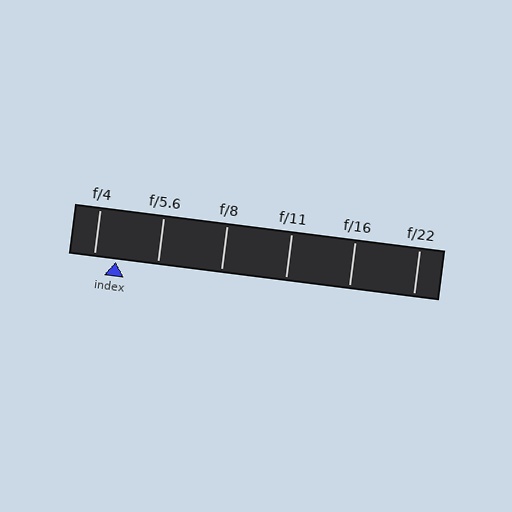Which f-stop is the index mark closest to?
The index mark is closest to f/4.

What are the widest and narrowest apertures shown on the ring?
The widest aperture shown is f/4 and the narrowest is f/22.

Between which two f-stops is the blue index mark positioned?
The index mark is between f/4 and f/5.6.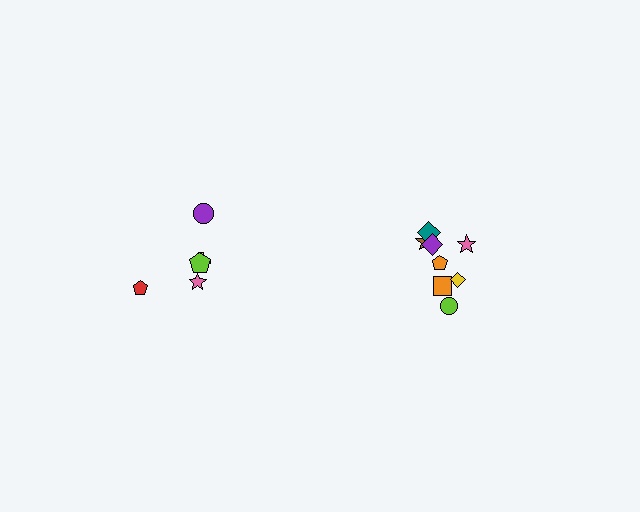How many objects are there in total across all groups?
There are 13 objects.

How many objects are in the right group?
There are 8 objects.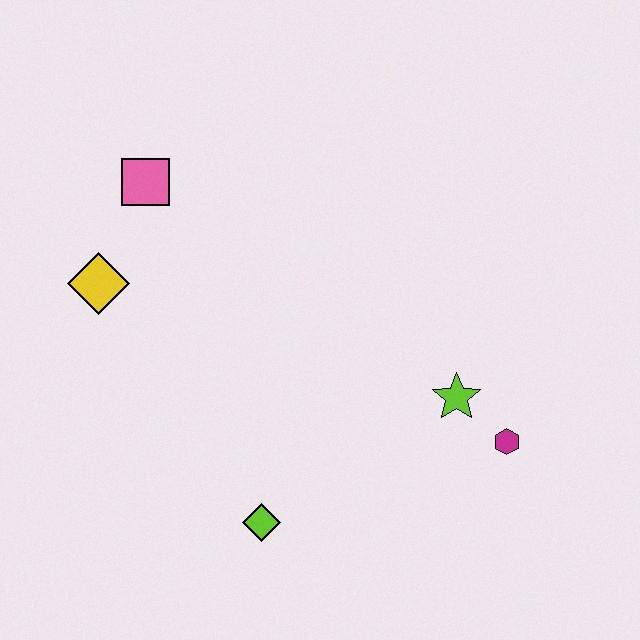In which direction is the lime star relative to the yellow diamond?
The lime star is to the right of the yellow diamond.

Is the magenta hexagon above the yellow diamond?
No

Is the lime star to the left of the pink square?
No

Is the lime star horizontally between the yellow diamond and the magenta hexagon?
Yes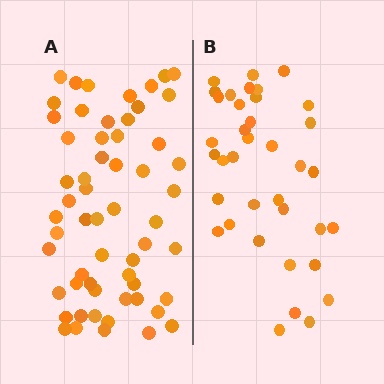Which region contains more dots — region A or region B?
Region A (the left region) has more dots.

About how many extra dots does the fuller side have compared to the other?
Region A has approximately 20 more dots than region B.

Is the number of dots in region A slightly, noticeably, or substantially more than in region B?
Region A has substantially more. The ratio is roughly 1.6 to 1.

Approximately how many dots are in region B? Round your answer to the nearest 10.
About 40 dots. (The exact count is 37, which rounds to 40.)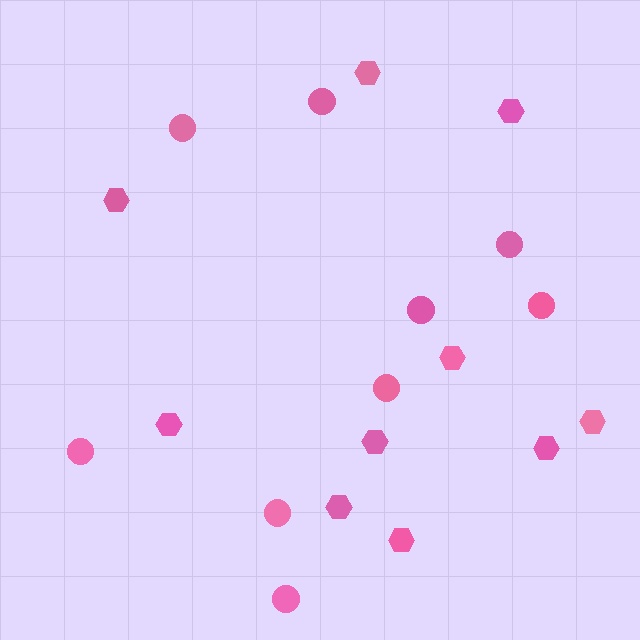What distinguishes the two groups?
There are 2 groups: one group of circles (9) and one group of hexagons (10).